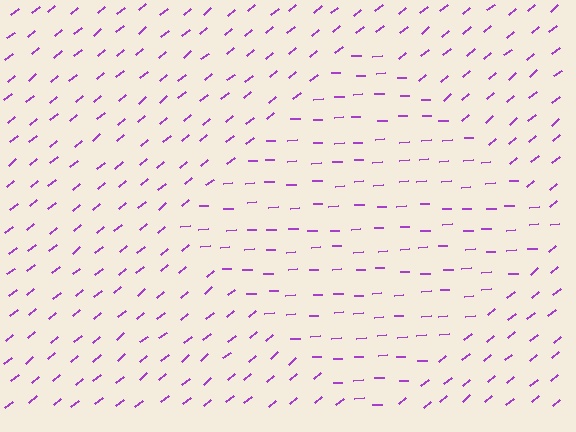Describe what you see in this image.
The image is filled with small purple line segments. A diamond region in the image has lines oriented differently from the surrounding lines, creating a visible texture boundary.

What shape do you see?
I see a diamond.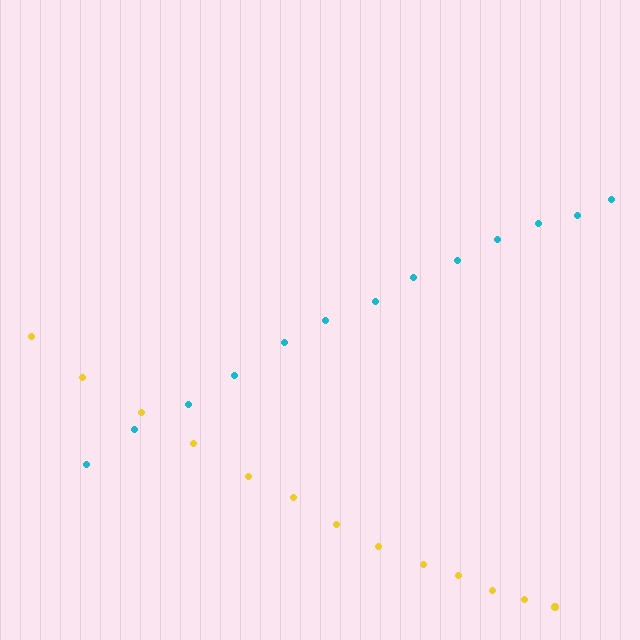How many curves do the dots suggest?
There are 2 distinct paths.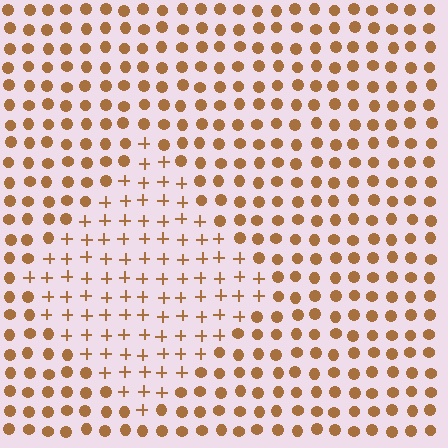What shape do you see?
I see a diamond.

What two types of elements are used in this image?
The image uses plus signs inside the diamond region and circles outside it.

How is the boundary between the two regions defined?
The boundary is defined by a change in element shape: plus signs inside vs. circles outside. All elements share the same color and spacing.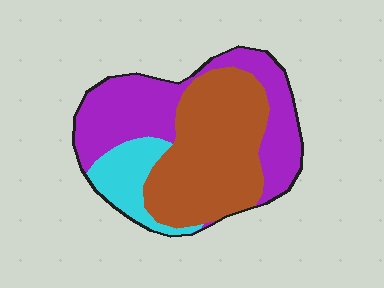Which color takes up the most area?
Brown, at roughly 45%.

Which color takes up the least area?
Cyan, at roughly 15%.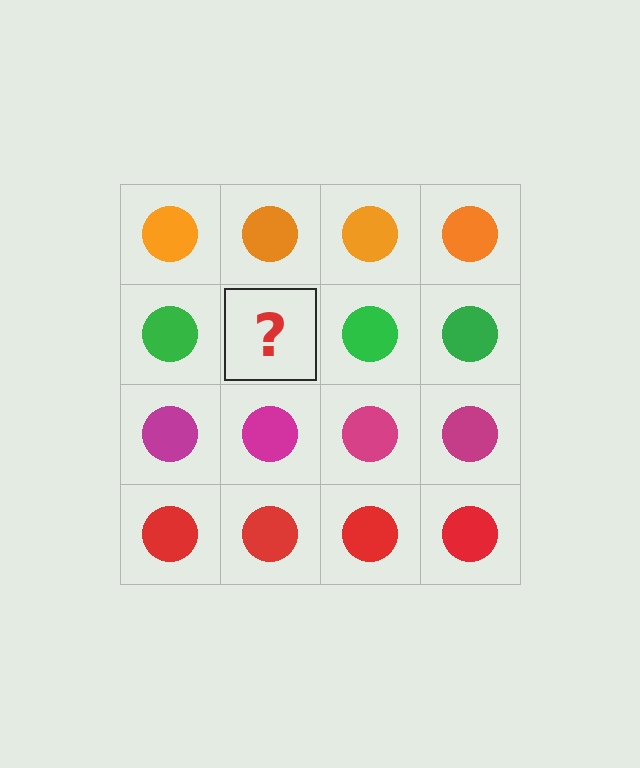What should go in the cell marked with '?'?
The missing cell should contain a green circle.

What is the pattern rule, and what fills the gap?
The rule is that each row has a consistent color. The gap should be filled with a green circle.